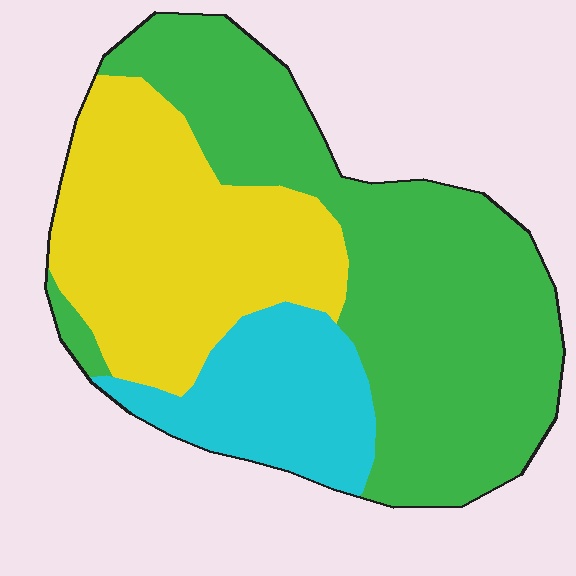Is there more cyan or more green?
Green.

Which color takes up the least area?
Cyan, at roughly 15%.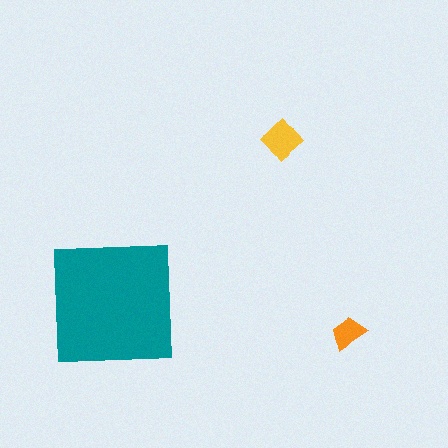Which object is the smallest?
The orange trapezoid.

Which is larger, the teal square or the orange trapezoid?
The teal square.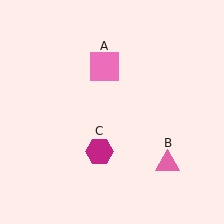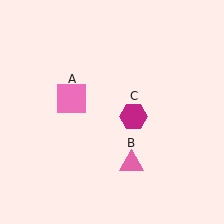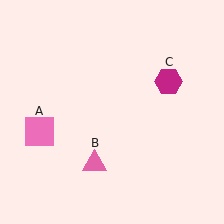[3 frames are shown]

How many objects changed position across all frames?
3 objects changed position: pink square (object A), pink triangle (object B), magenta hexagon (object C).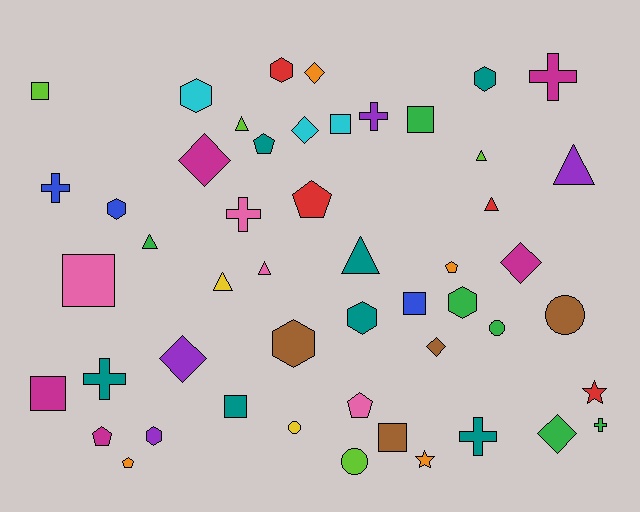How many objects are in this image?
There are 50 objects.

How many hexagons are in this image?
There are 8 hexagons.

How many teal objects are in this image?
There are 7 teal objects.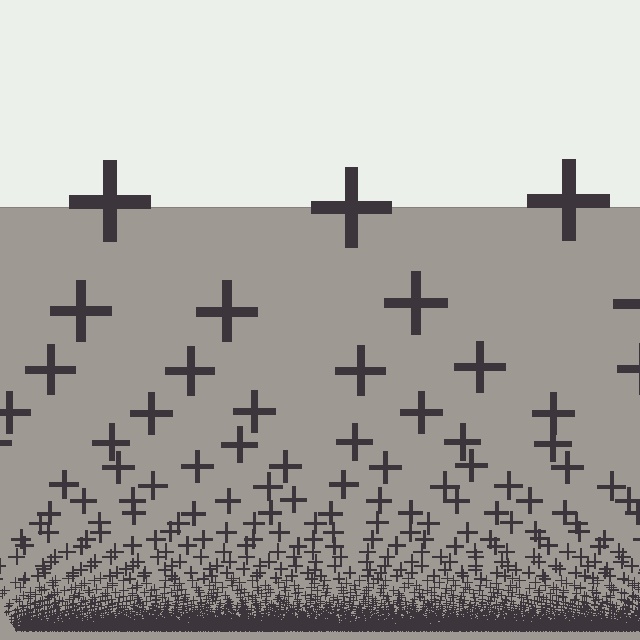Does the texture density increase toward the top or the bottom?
Density increases toward the bottom.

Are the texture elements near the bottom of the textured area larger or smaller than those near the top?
Smaller. The gradient is inverted — elements near the bottom are smaller and denser.